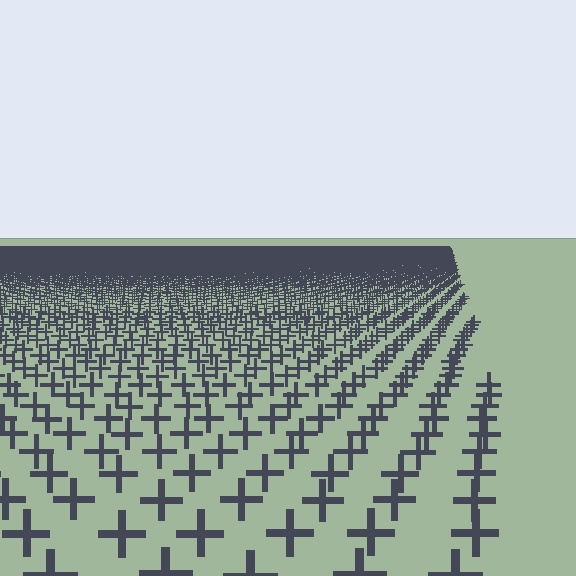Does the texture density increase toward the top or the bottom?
Density increases toward the top.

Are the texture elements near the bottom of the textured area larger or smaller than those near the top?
Larger. Near the bottom, elements are closer to the viewer and appear at a bigger on-screen size.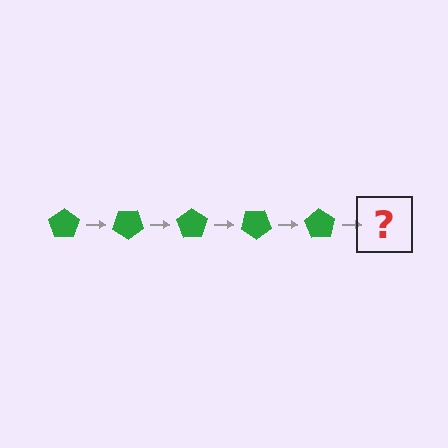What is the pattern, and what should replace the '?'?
The pattern is that the pentagon rotates 35 degrees each step. The '?' should be a green pentagon rotated 175 degrees.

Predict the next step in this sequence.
The next step is a green pentagon rotated 175 degrees.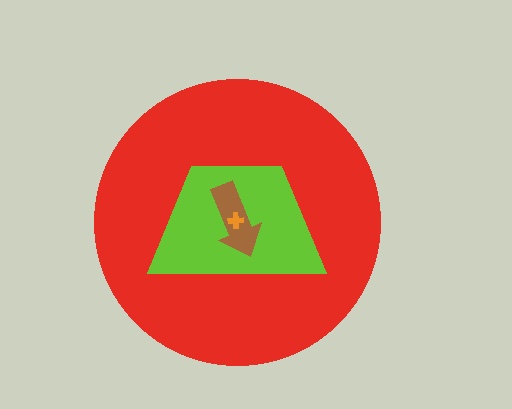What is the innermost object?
The orange cross.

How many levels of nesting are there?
4.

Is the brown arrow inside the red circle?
Yes.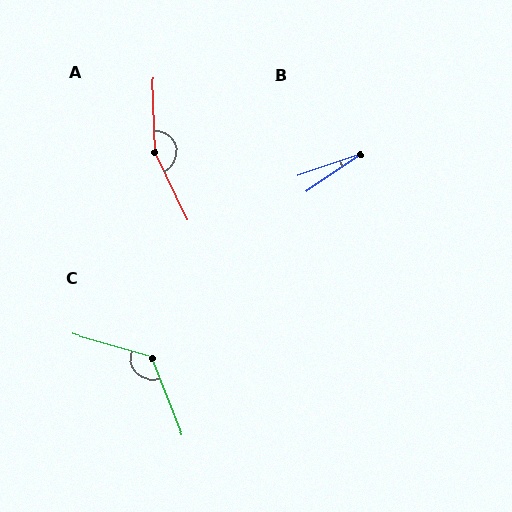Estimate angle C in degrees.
Approximately 128 degrees.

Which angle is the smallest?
B, at approximately 16 degrees.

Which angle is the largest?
A, at approximately 156 degrees.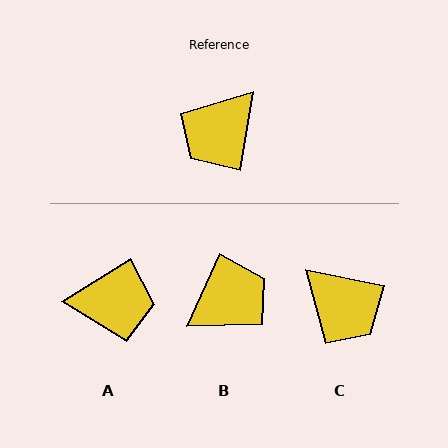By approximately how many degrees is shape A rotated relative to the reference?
Approximately 131 degrees counter-clockwise.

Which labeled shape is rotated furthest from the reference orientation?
B, about 165 degrees away.